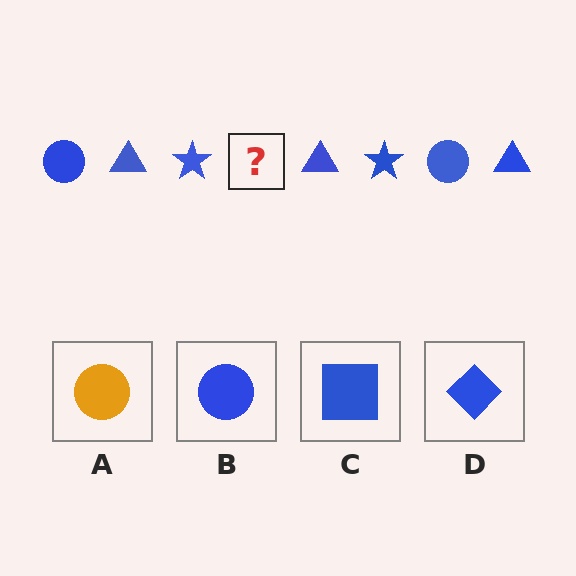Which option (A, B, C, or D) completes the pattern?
B.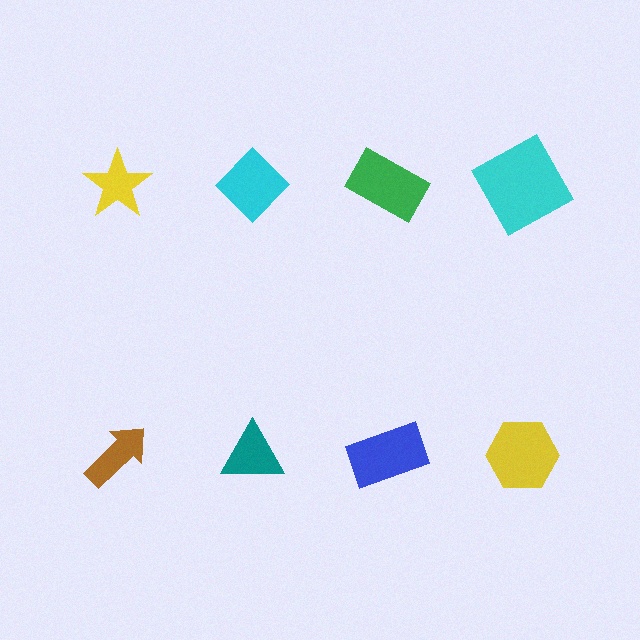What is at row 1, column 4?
A cyan square.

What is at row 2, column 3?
A blue rectangle.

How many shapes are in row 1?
4 shapes.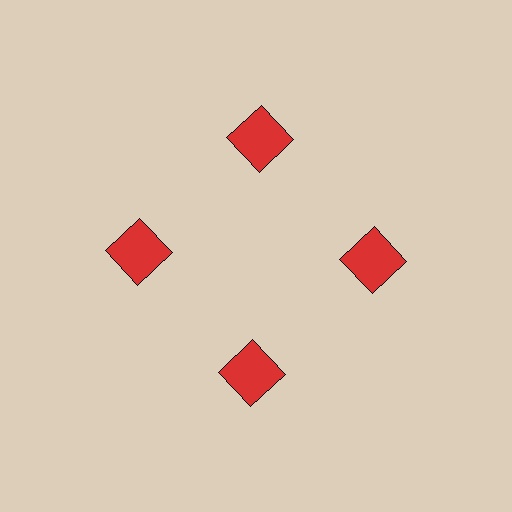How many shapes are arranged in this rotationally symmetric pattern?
There are 4 shapes, arranged in 4 groups of 1.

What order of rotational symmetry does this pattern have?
This pattern has 4-fold rotational symmetry.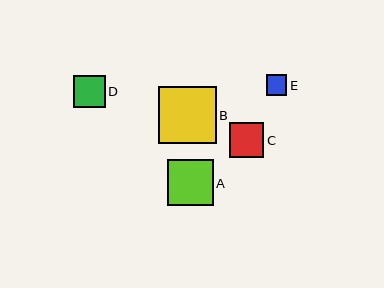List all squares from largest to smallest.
From largest to smallest: B, A, C, D, E.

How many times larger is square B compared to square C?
Square B is approximately 1.7 times the size of square C.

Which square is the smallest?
Square E is the smallest with a size of approximately 21 pixels.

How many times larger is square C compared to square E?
Square C is approximately 1.7 times the size of square E.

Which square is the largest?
Square B is the largest with a size of approximately 58 pixels.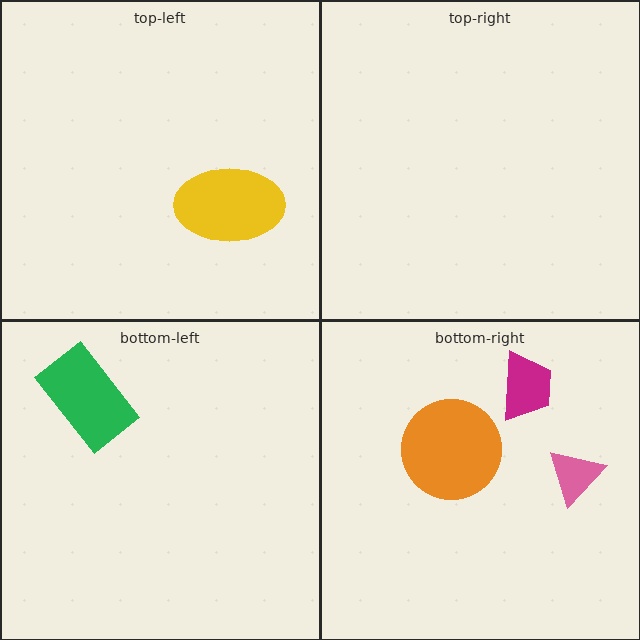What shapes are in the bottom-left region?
The green rectangle.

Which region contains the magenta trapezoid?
The bottom-right region.